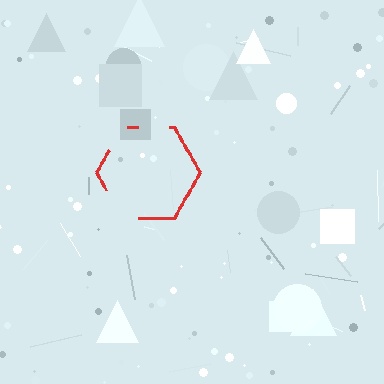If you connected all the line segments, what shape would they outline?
They would outline a hexagon.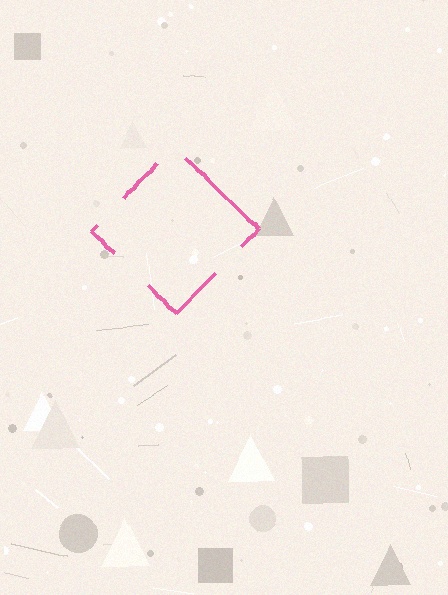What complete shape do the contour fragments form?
The contour fragments form a diamond.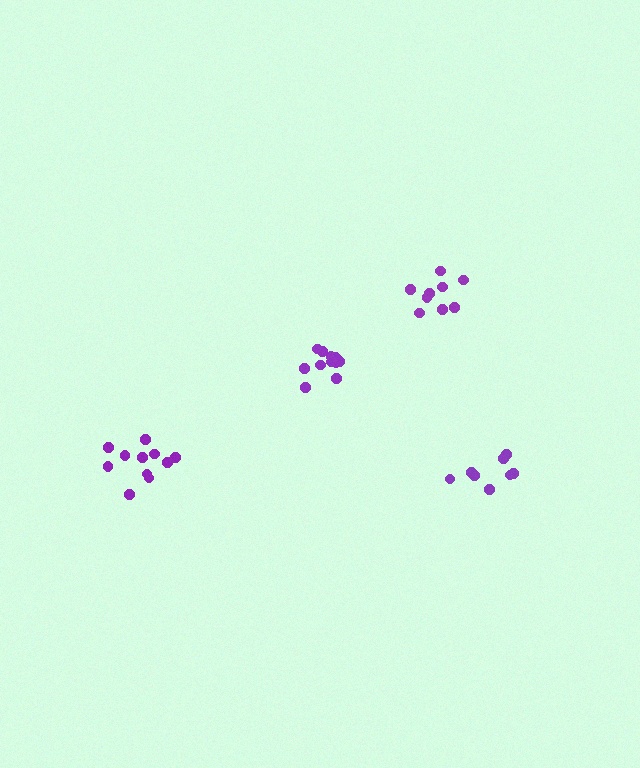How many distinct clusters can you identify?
There are 4 distinct clusters.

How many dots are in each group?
Group 1: 11 dots, Group 2: 8 dots, Group 3: 9 dots, Group 4: 11 dots (39 total).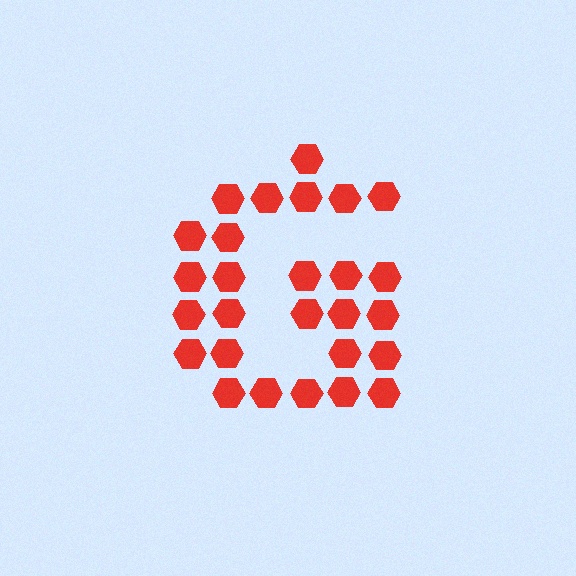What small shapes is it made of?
It is made of small hexagons.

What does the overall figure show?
The overall figure shows the letter G.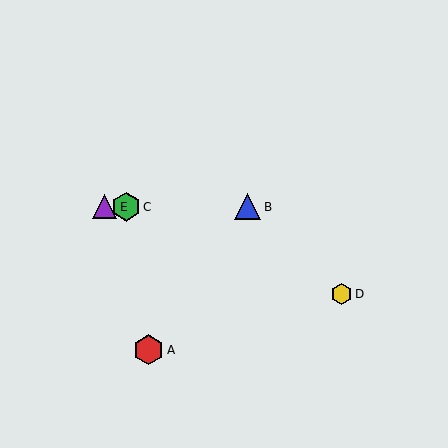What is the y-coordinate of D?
Object D is at y≈294.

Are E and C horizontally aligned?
Yes, both are at y≈207.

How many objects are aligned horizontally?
3 objects (B, C, E) are aligned horizontally.